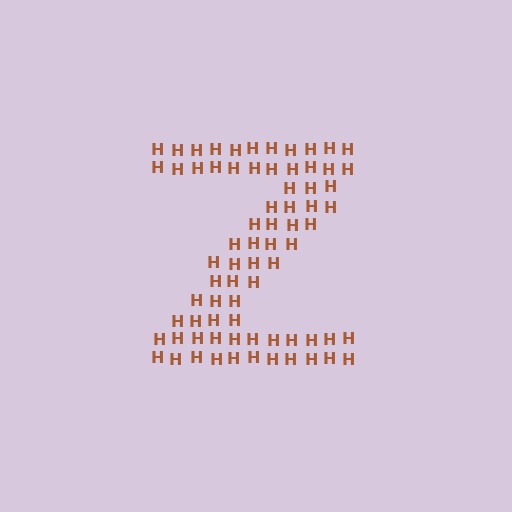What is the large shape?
The large shape is the letter Z.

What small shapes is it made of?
It is made of small letter H's.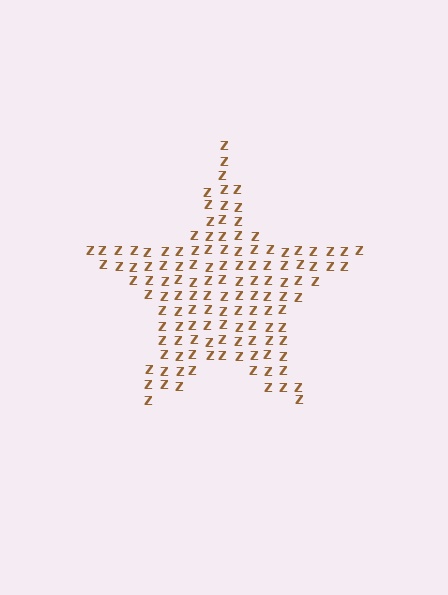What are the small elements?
The small elements are letter Z's.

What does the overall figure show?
The overall figure shows a star.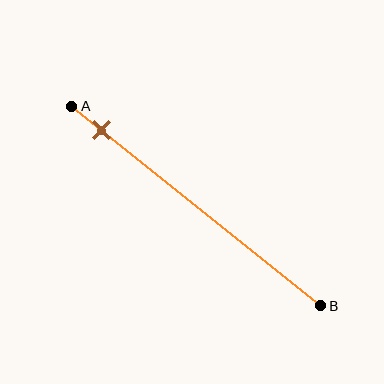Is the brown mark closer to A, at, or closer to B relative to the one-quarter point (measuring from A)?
The brown mark is closer to point A than the one-quarter point of segment AB.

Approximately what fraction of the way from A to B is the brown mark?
The brown mark is approximately 10% of the way from A to B.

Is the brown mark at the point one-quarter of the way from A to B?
No, the mark is at about 10% from A, not at the 25% one-quarter point.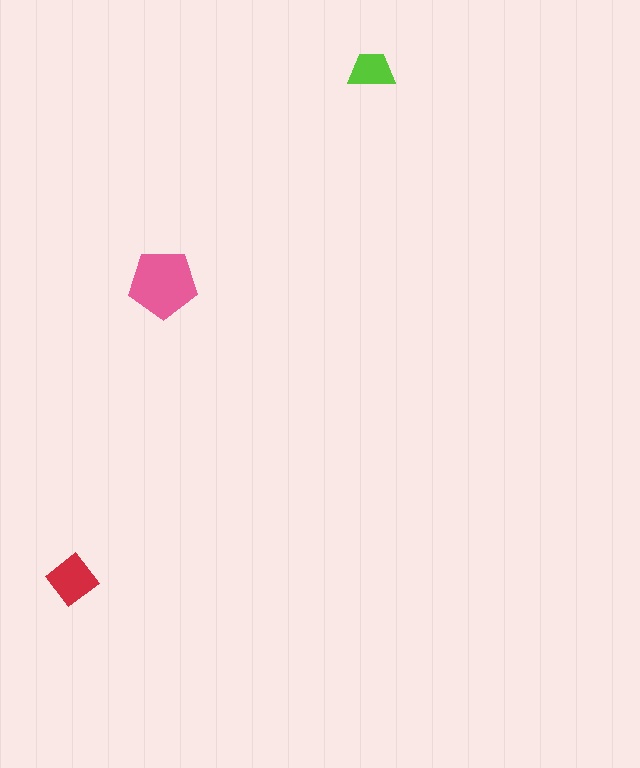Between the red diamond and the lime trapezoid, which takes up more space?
The red diamond.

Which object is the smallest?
The lime trapezoid.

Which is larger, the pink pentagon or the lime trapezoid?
The pink pentagon.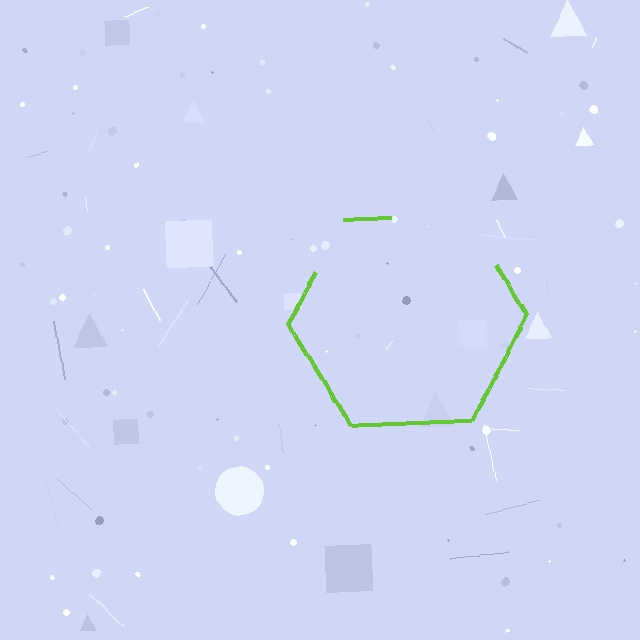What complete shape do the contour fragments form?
The contour fragments form a hexagon.